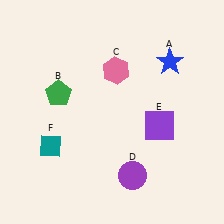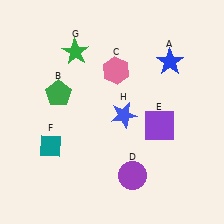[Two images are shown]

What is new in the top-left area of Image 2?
A green star (G) was added in the top-left area of Image 2.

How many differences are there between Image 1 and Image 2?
There are 2 differences between the two images.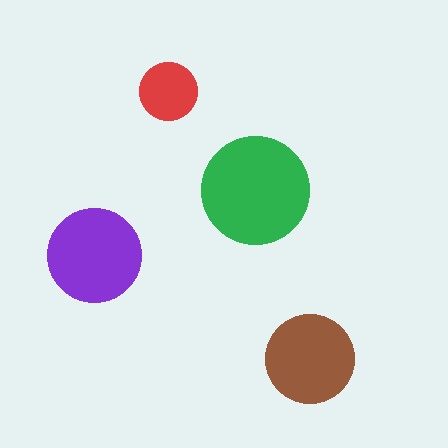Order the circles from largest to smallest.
the green one, the purple one, the brown one, the red one.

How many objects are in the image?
There are 4 objects in the image.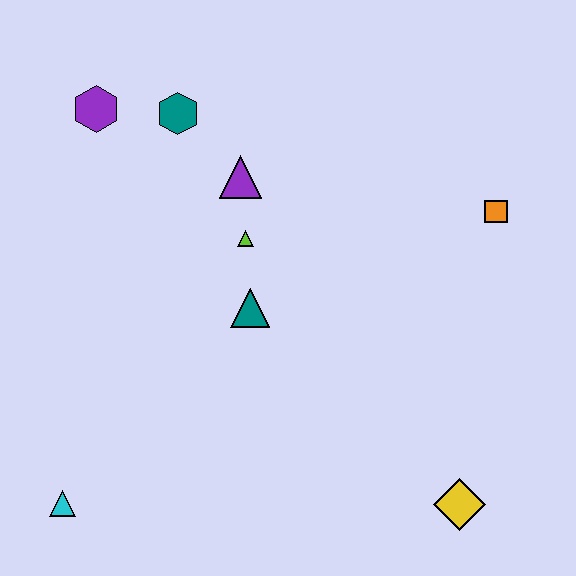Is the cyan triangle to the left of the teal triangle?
Yes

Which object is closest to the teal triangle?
The lime triangle is closest to the teal triangle.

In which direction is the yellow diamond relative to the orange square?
The yellow diamond is below the orange square.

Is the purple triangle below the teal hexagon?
Yes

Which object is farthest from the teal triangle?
The yellow diamond is farthest from the teal triangle.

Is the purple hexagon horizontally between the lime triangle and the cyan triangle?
Yes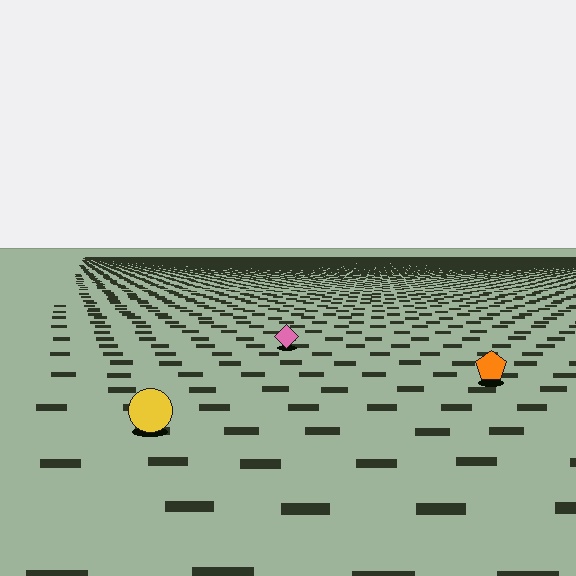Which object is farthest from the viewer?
The pink diamond is farthest from the viewer. It appears smaller and the ground texture around it is denser.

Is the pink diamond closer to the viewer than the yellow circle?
No. The yellow circle is closer — you can tell from the texture gradient: the ground texture is coarser near it.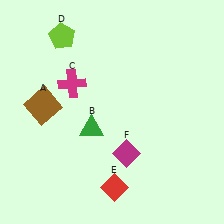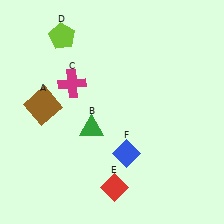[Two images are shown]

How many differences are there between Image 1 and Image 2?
There is 1 difference between the two images.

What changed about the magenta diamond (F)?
In Image 1, F is magenta. In Image 2, it changed to blue.